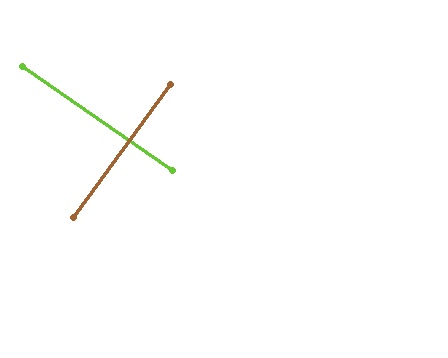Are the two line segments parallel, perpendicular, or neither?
Perpendicular — they meet at approximately 88°.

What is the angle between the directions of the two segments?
Approximately 88 degrees.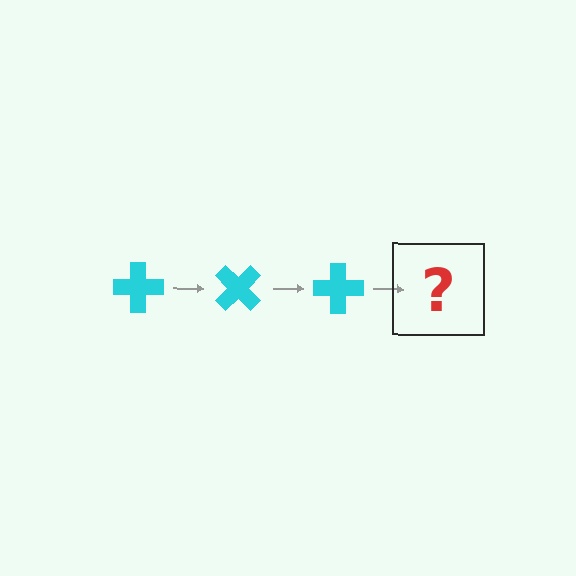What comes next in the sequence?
The next element should be a cyan cross rotated 135 degrees.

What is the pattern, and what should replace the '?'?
The pattern is that the cross rotates 45 degrees each step. The '?' should be a cyan cross rotated 135 degrees.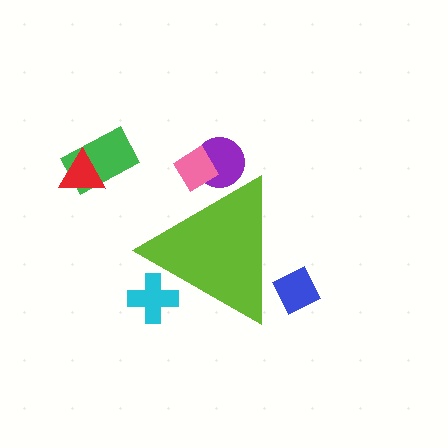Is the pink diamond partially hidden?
Yes, the pink diamond is partially hidden behind the lime triangle.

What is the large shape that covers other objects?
A lime triangle.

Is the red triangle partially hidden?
No, the red triangle is fully visible.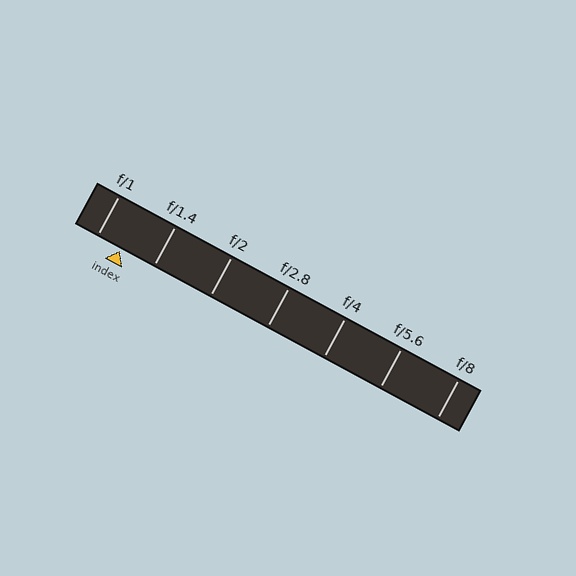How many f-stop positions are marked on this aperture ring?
There are 7 f-stop positions marked.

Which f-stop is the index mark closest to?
The index mark is closest to f/1.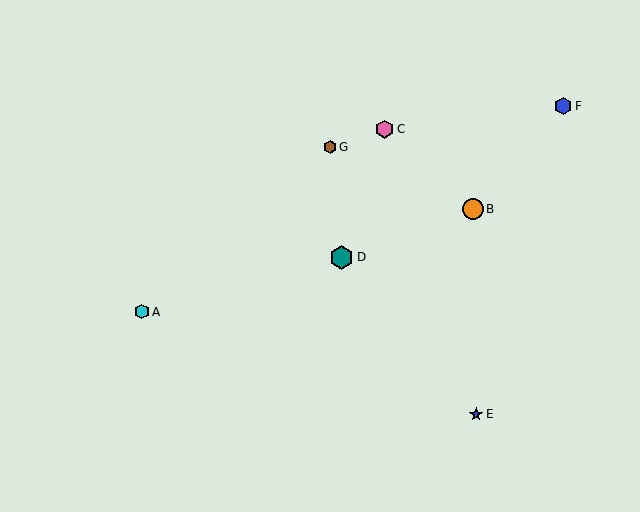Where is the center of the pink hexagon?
The center of the pink hexagon is at (385, 129).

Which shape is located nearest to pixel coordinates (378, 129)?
The pink hexagon (labeled C) at (385, 129) is nearest to that location.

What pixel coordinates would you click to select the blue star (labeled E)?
Click at (476, 414) to select the blue star E.